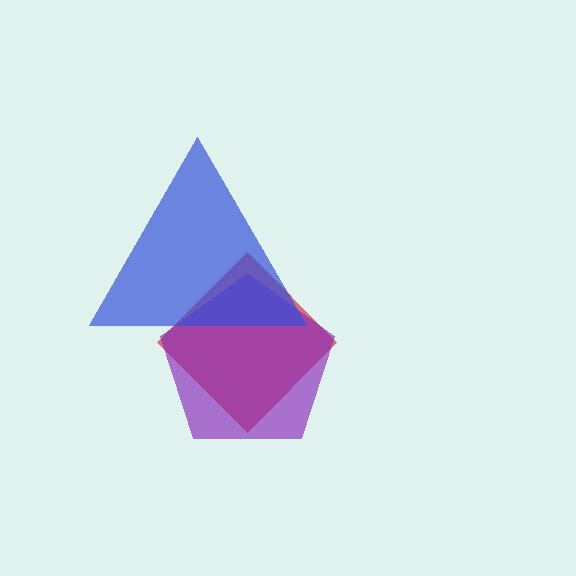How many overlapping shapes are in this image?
There are 3 overlapping shapes in the image.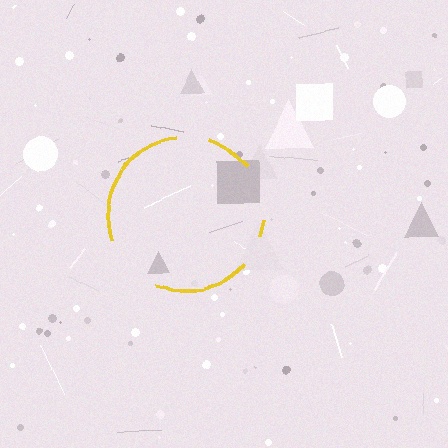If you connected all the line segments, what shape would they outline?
They would outline a circle.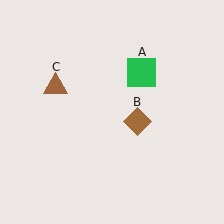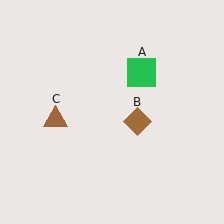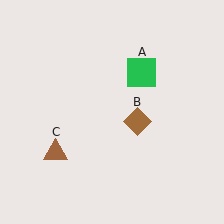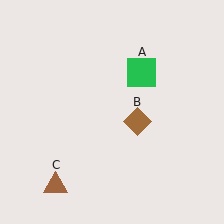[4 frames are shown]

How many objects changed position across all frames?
1 object changed position: brown triangle (object C).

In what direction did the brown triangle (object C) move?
The brown triangle (object C) moved down.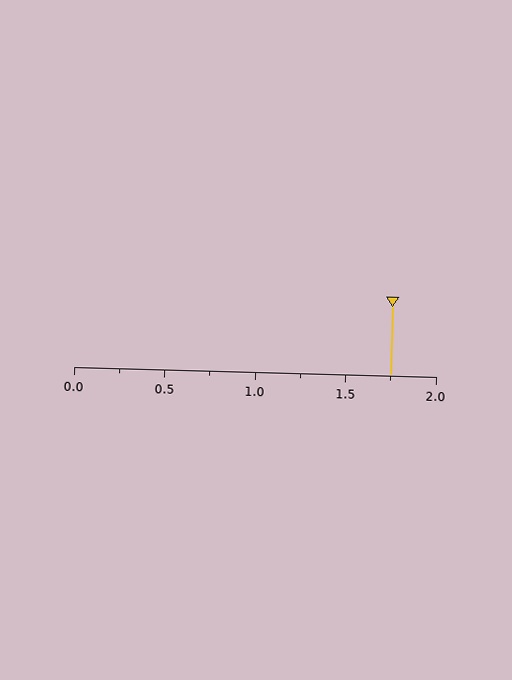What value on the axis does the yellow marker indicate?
The marker indicates approximately 1.75.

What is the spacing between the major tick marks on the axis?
The major ticks are spaced 0.5 apart.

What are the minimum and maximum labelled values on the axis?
The axis runs from 0.0 to 2.0.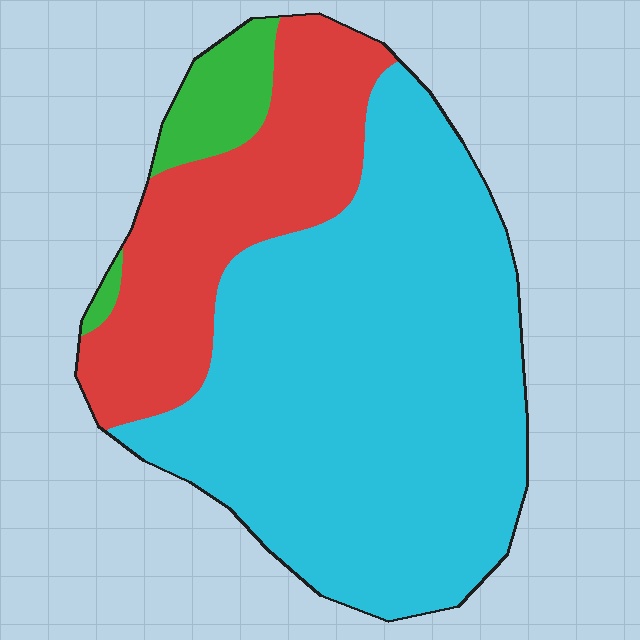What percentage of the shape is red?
Red covers roughly 25% of the shape.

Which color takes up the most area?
Cyan, at roughly 65%.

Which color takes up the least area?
Green, at roughly 5%.